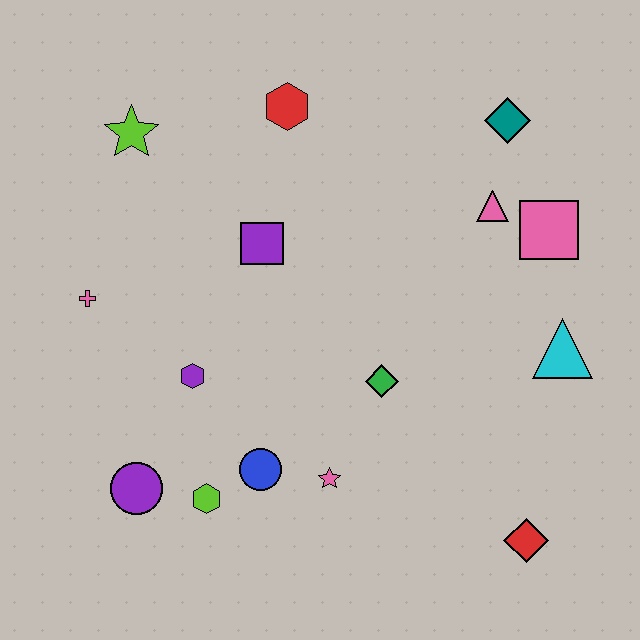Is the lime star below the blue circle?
No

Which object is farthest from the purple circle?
The teal diamond is farthest from the purple circle.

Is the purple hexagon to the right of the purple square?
No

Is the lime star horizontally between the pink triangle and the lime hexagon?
No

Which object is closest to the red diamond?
The cyan triangle is closest to the red diamond.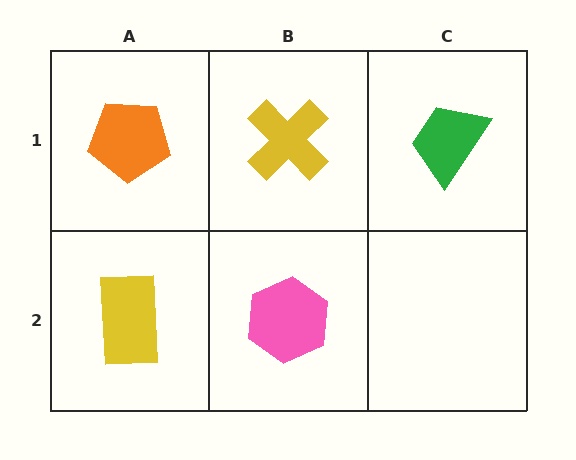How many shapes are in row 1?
3 shapes.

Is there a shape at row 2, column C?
No, that cell is empty.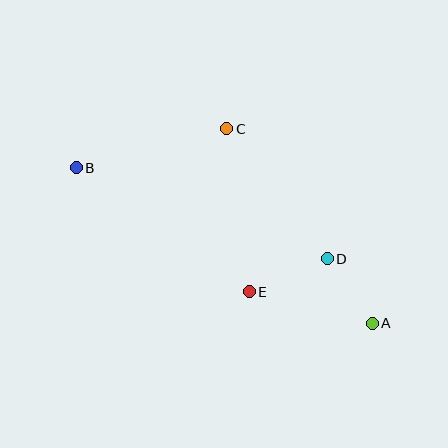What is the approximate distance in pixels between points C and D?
The distance between C and D is approximately 165 pixels.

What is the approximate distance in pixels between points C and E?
The distance between C and E is approximately 165 pixels.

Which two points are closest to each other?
Points A and D are closest to each other.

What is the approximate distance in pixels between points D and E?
The distance between D and E is approximately 85 pixels.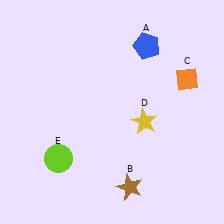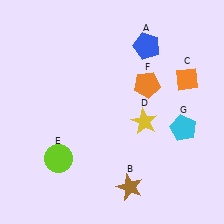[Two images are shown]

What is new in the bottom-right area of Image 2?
A cyan pentagon (G) was added in the bottom-right area of Image 2.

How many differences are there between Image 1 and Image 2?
There are 2 differences between the two images.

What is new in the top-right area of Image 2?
An orange pentagon (F) was added in the top-right area of Image 2.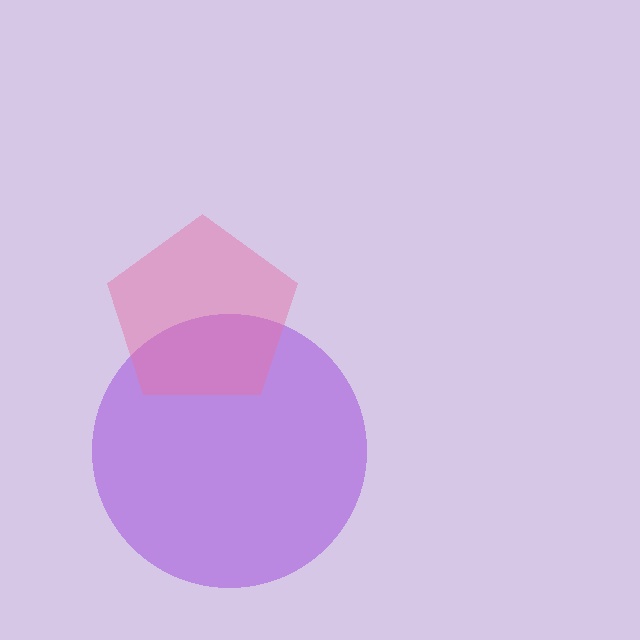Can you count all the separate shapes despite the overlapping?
Yes, there are 2 separate shapes.